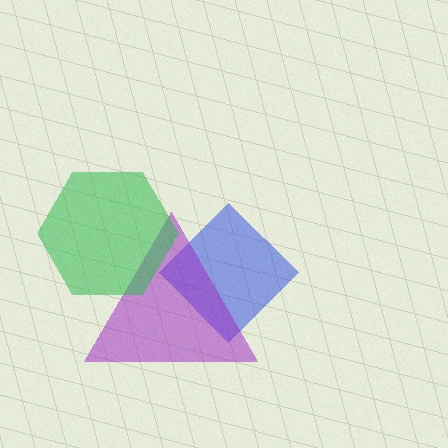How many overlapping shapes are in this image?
There are 3 overlapping shapes in the image.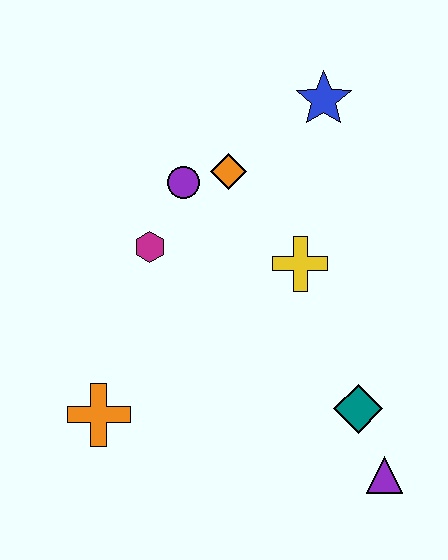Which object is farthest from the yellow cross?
The orange cross is farthest from the yellow cross.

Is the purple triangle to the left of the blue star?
No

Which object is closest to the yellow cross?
The orange diamond is closest to the yellow cross.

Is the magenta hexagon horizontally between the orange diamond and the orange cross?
Yes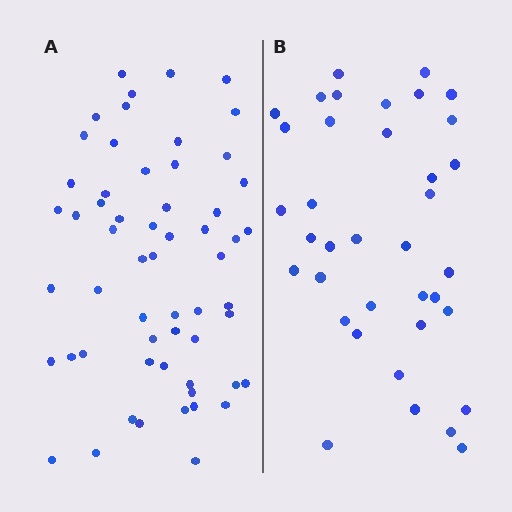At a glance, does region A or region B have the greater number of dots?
Region A (the left region) has more dots.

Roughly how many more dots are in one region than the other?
Region A has approximately 20 more dots than region B.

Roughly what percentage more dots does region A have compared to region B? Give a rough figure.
About 55% more.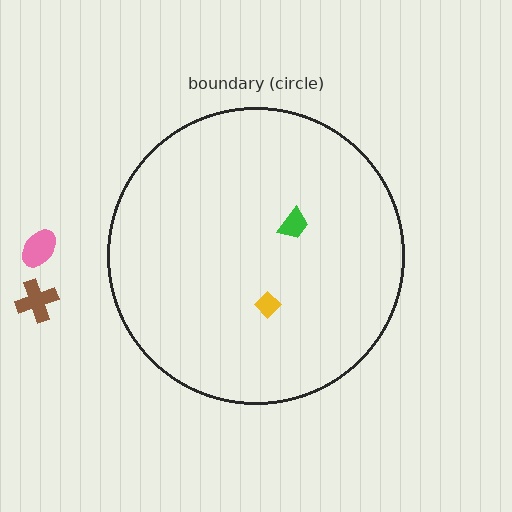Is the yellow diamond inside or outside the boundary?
Inside.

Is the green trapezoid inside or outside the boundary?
Inside.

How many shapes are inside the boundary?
2 inside, 2 outside.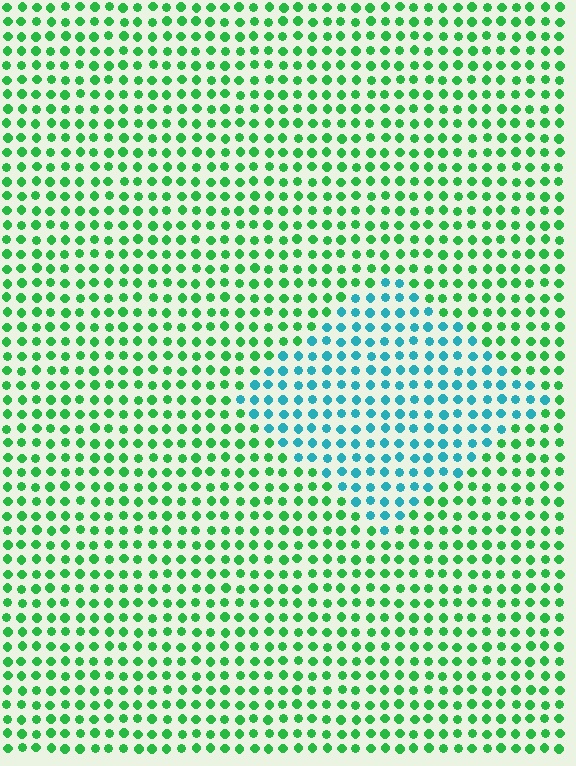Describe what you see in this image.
The image is filled with small green elements in a uniform arrangement. A diamond-shaped region is visible where the elements are tinted to a slightly different hue, forming a subtle color boundary.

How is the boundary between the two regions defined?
The boundary is defined purely by a slight shift in hue (about 54 degrees). Spacing, size, and orientation are identical on both sides.